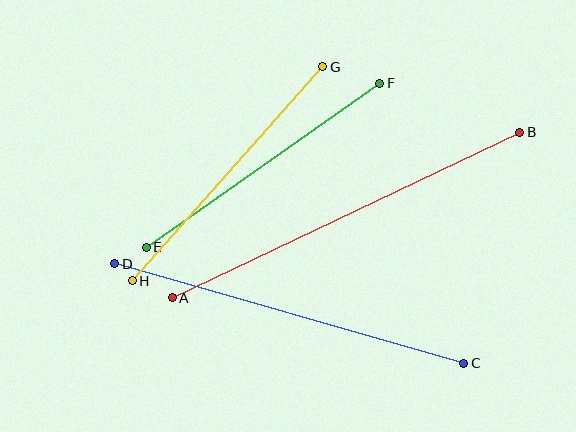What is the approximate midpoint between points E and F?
The midpoint is at approximately (263, 165) pixels.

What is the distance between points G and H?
The distance is approximately 287 pixels.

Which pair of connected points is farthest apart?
Points A and B are farthest apart.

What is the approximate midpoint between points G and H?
The midpoint is at approximately (228, 174) pixels.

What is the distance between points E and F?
The distance is approximately 285 pixels.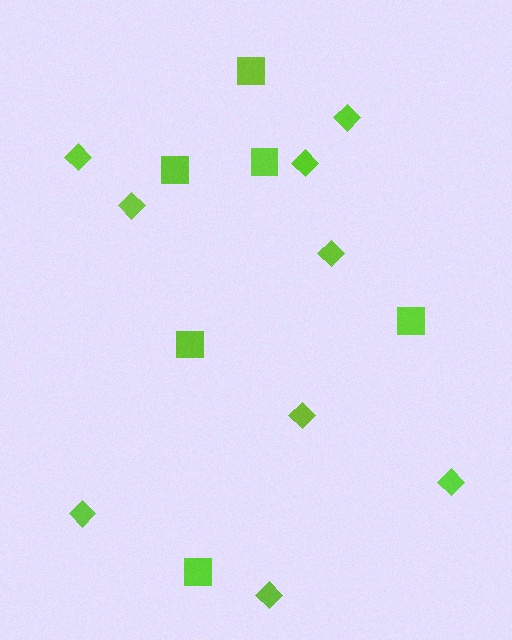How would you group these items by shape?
There are 2 groups: one group of squares (6) and one group of diamonds (9).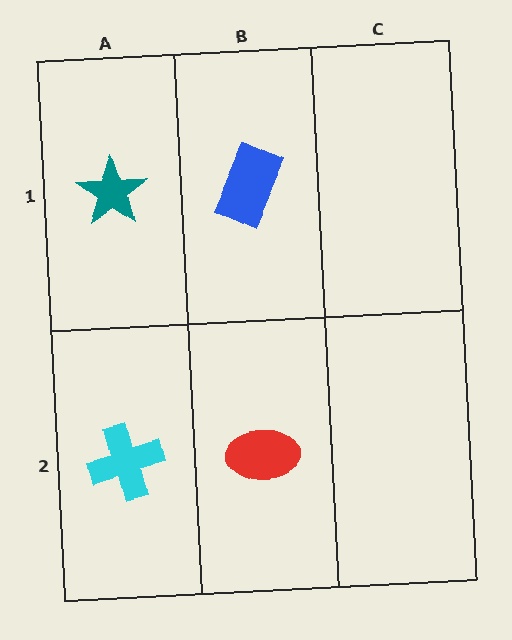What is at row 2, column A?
A cyan cross.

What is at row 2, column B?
A red ellipse.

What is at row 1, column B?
A blue rectangle.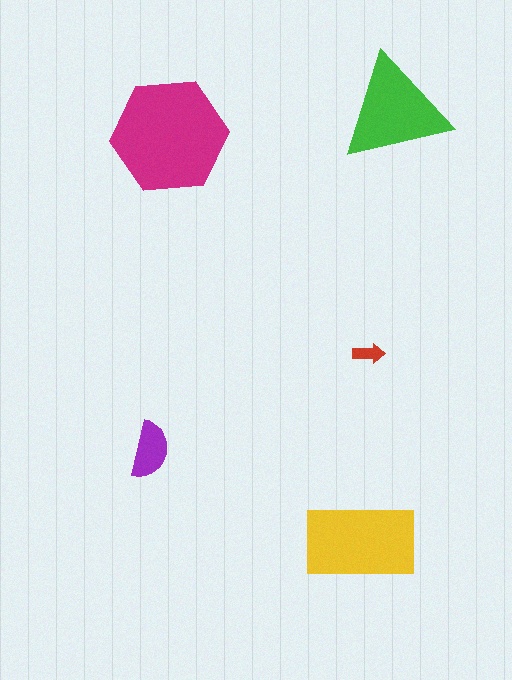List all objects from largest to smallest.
The magenta hexagon, the yellow rectangle, the green triangle, the purple semicircle, the red arrow.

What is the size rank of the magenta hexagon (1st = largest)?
1st.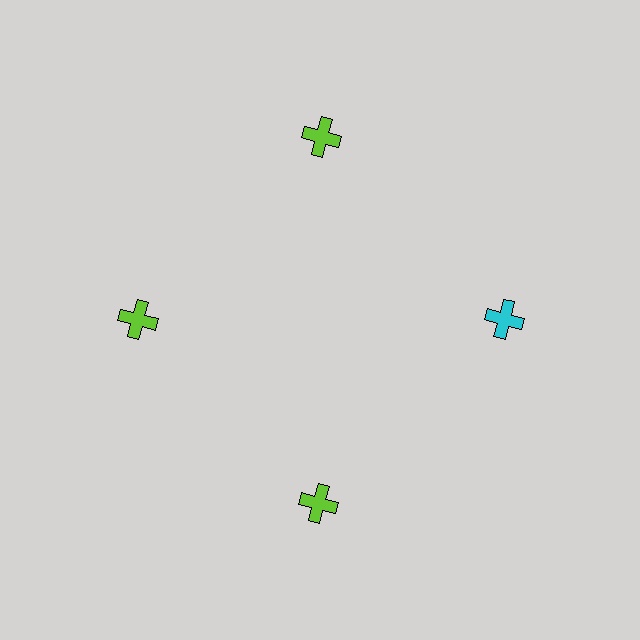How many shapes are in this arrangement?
There are 4 shapes arranged in a ring pattern.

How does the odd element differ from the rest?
It has a different color: cyan instead of lime.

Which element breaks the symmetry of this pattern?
The cyan cross at roughly the 3 o'clock position breaks the symmetry. All other shapes are lime crosses.